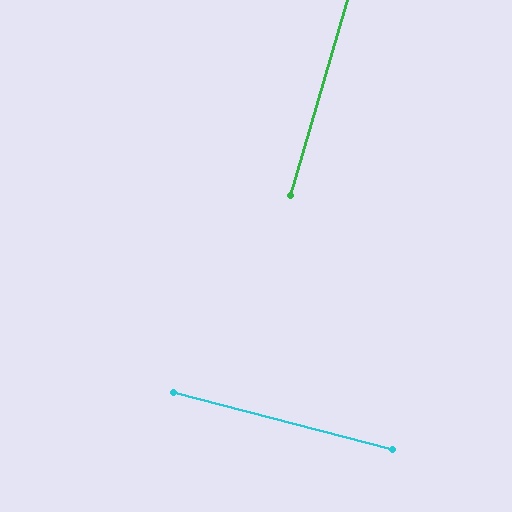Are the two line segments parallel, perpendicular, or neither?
Perpendicular — they meet at approximately 88°.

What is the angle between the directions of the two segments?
Approximately 88 degrees.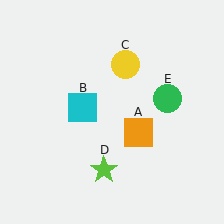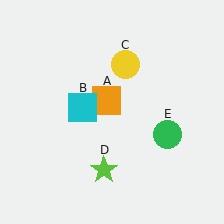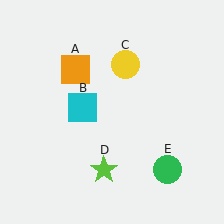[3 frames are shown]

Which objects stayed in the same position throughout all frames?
Cyan square (object B) and yellow circle (object C) and lime star (object D) remained stationary.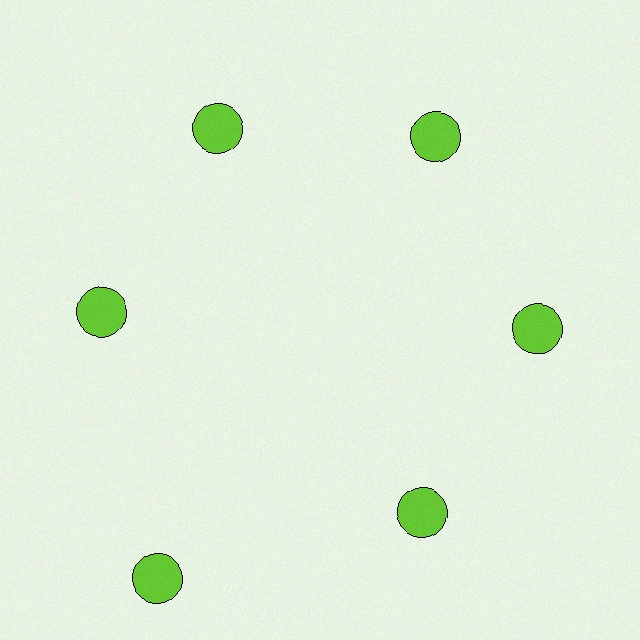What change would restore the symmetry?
The symmetry would be restored by moving it inward, back onto the ring so that all 6 circles sit at equal angles and equal distance from the center.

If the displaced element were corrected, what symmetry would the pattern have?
It would have 6-fold rotational symmetry — the pattern would map onto itself every 60 degrees.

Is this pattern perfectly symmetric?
No. The 6 lime circles are arranged in a ring, but one element near the 7 o'clock position is pushed outward from the center, breaking the 6-fold rotational symmetry.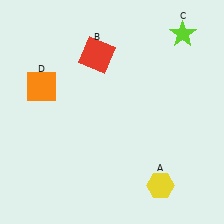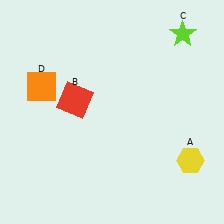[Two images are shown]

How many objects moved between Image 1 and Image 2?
2 objects moved between the two images.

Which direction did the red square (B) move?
The red square (B) moved down.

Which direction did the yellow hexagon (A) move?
The yellow hexagon (A) moved right.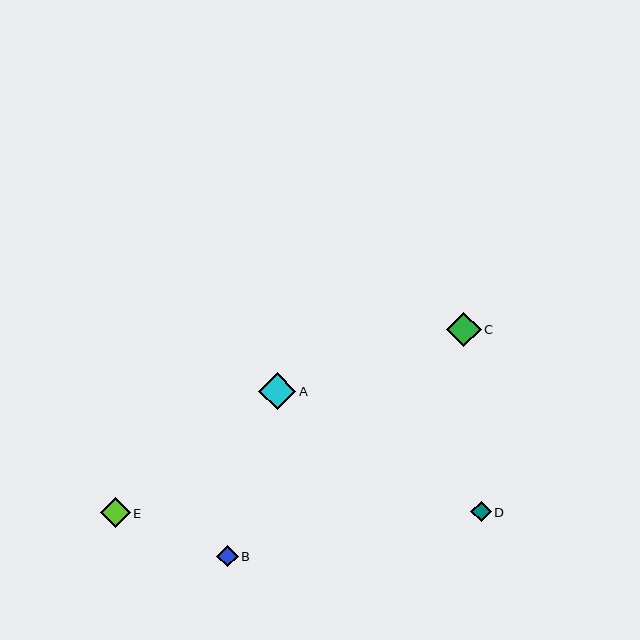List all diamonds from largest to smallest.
From largest to smallest: A, C, E, B, D.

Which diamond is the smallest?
Diamond D is the smallest with a size of approximately 20 pixels.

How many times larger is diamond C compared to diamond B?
Diamond C is approximately 1.6 times the size of diamond B.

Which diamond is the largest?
Diamond A is the largest with a size of approximately 37 pixels.